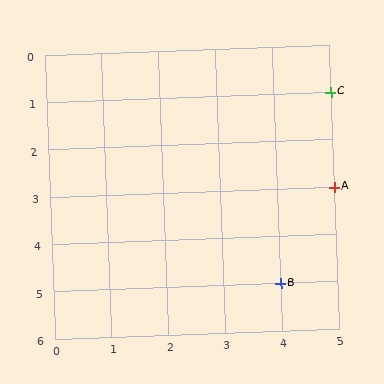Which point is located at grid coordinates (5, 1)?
Point C is at (5, 1).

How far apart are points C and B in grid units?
Points C and B are 1 column and 4 rows apart (about 4.1 grid units diagonally).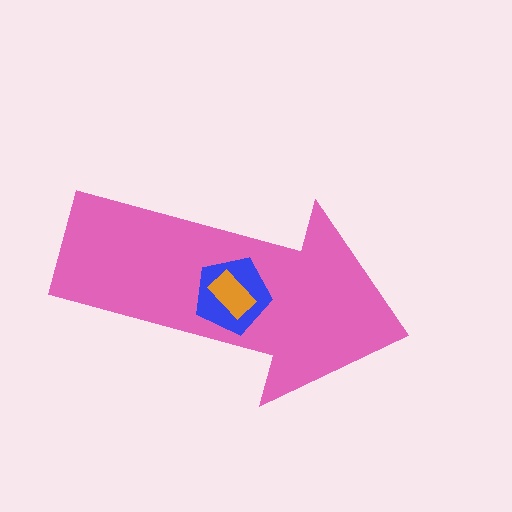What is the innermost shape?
The orange rectangle.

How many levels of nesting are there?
3.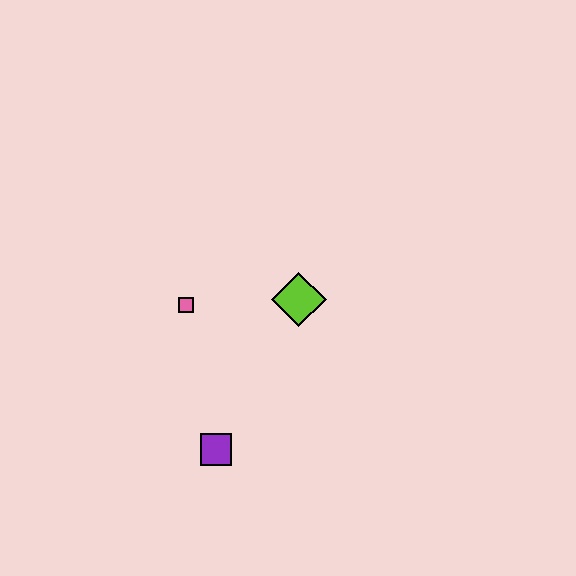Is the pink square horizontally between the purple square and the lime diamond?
No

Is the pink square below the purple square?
No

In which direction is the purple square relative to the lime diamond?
The purple square is below the lime diamond.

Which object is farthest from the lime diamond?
The purple square is farthest from the lime diamond.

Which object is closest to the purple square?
The pink square is closest to the purple square.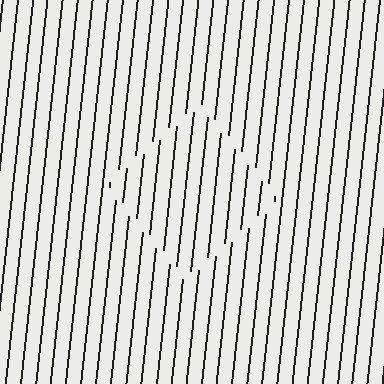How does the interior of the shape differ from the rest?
The interior of the shape contains the same grating, shifted by half a period — the contour is defined by the phase discontinuity where line-ends from the inner and outer gratings abut.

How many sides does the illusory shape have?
4 sides — the line-ends trace a square.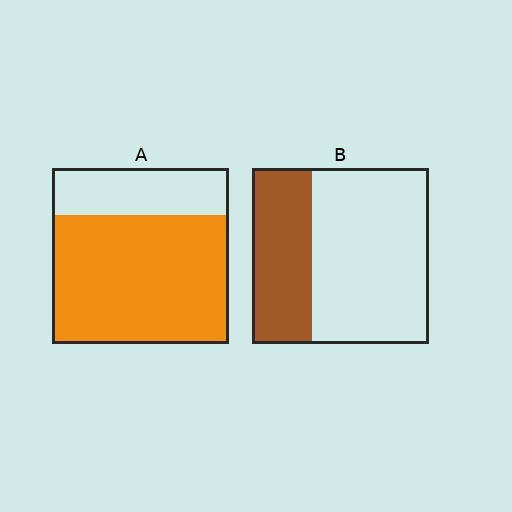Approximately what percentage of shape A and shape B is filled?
A is approximately 75% and B is approximately 35%.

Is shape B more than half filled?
No.